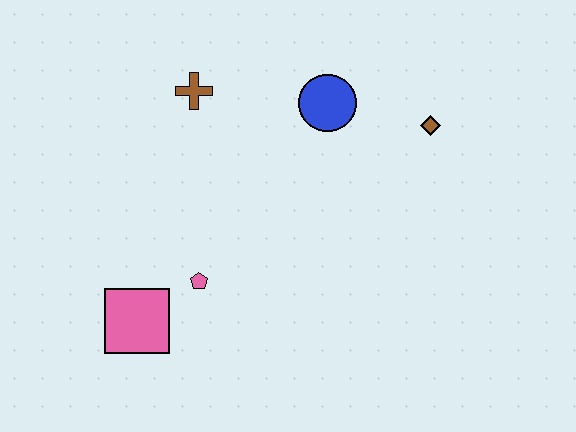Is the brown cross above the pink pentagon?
Yes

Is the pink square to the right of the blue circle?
No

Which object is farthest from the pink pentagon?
The brown diamond is farthest from the pink pentagon.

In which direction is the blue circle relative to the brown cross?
The blue circle is to the right of the brown cross.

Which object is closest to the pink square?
The pink pentagon is closest to the pink square.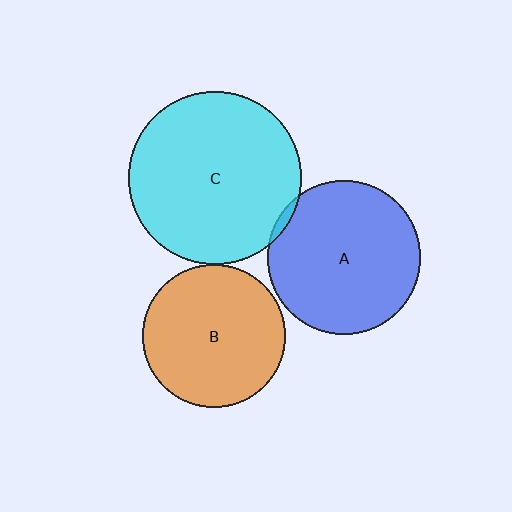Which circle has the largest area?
Circle C (cyan).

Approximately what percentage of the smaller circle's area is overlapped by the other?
Approximately 5%.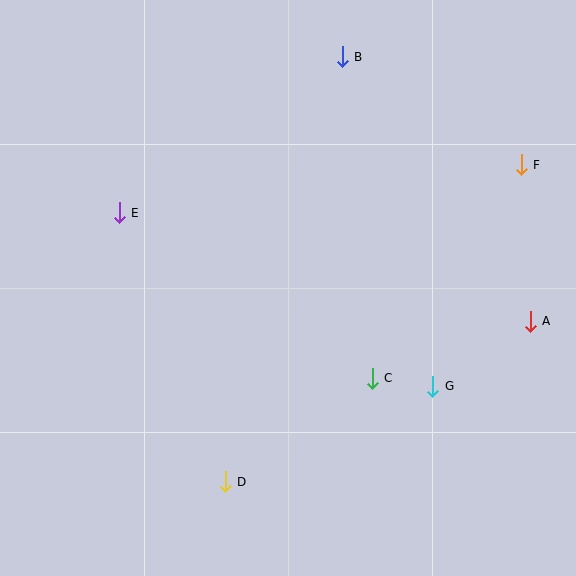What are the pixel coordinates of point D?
Point D is at (225, 482).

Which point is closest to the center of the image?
Point C at (372, 378) is closest to the center.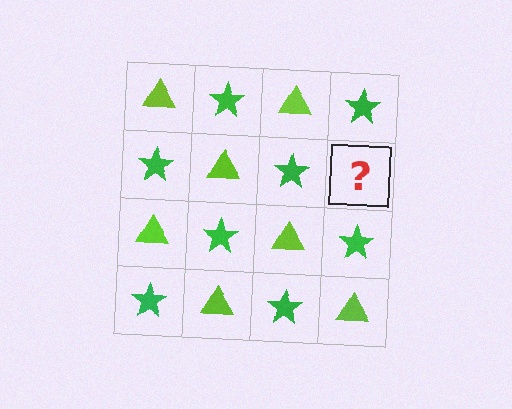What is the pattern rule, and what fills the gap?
The rule is that it alternates lime triangle and green star in a checkerboard pattern. The gap should be filled with a lime triangle.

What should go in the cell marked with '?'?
The missing cell should contain a lime triangle.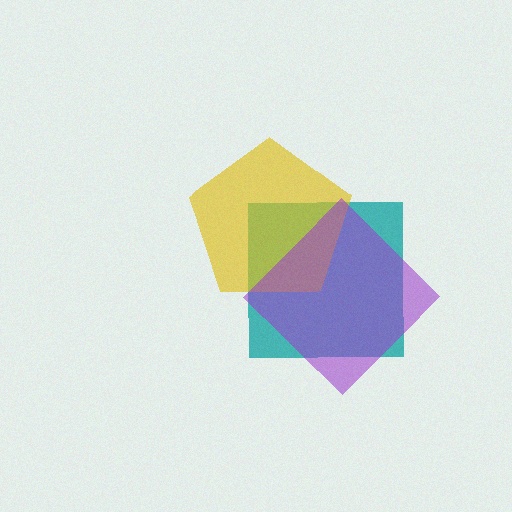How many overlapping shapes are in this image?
There are 3 overlapping shapes in the image.